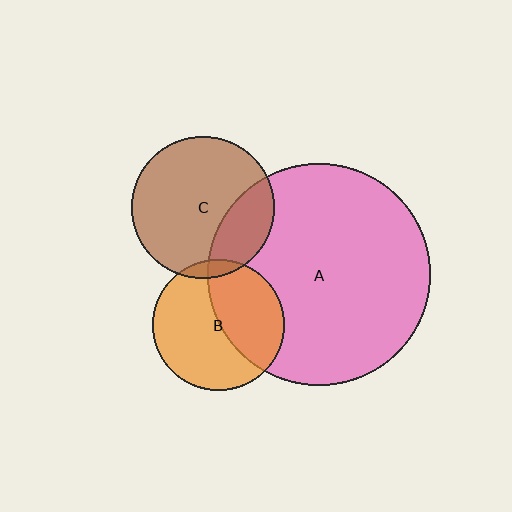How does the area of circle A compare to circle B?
Approximately 2.9 times.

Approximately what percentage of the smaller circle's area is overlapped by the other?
Approximately 45%.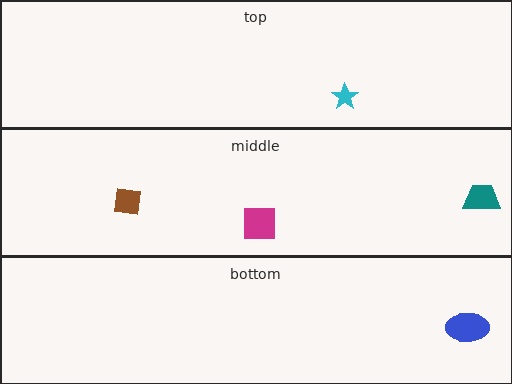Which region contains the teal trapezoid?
The middle region.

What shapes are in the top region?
The cyan star.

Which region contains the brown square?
The middle region.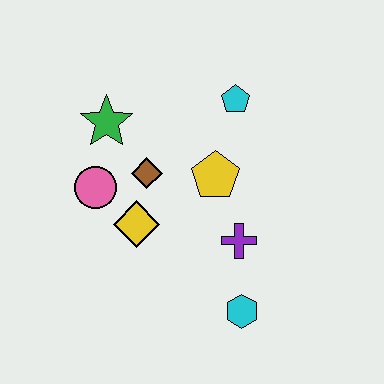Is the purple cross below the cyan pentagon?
Yes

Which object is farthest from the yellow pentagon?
The cyan hexagon is farthest from the yellow pentagon.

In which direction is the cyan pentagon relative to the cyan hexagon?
The cyan pentagon is above the cyan hexagon.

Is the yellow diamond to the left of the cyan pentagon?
Yes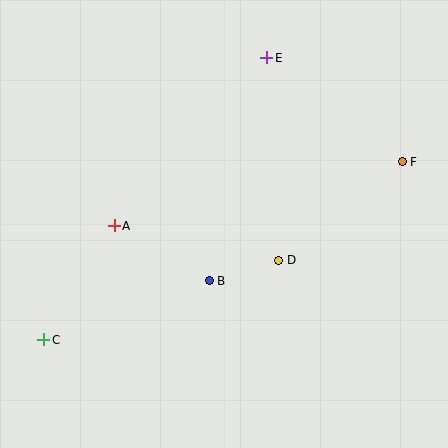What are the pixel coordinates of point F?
Point F is at (402, 162).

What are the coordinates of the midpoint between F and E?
The midpoint between F and E is at (334, 110).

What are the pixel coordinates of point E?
Point E is at (267, 58).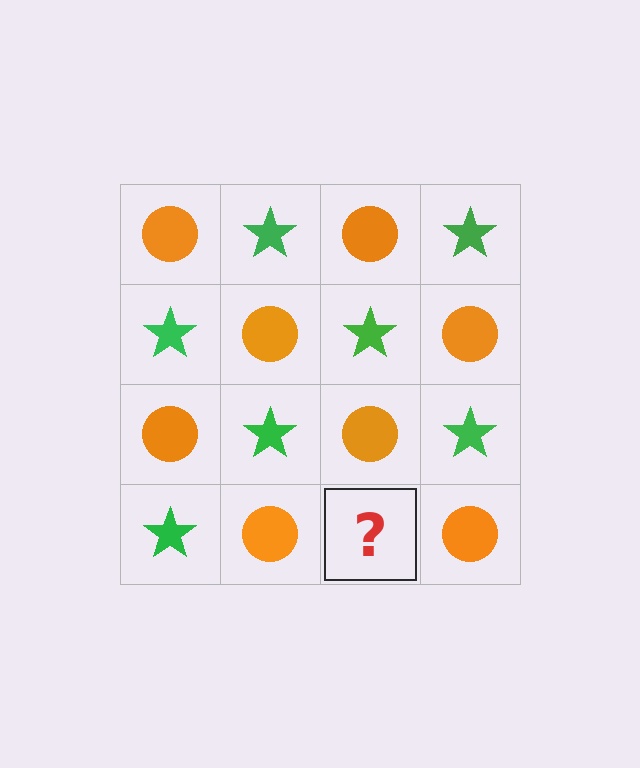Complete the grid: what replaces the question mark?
The question mark should be replaced with a green star.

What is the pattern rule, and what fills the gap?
The rule is that it alternates orange circle and green star in a checkerboard pattern. The gap should be filled with a green star.